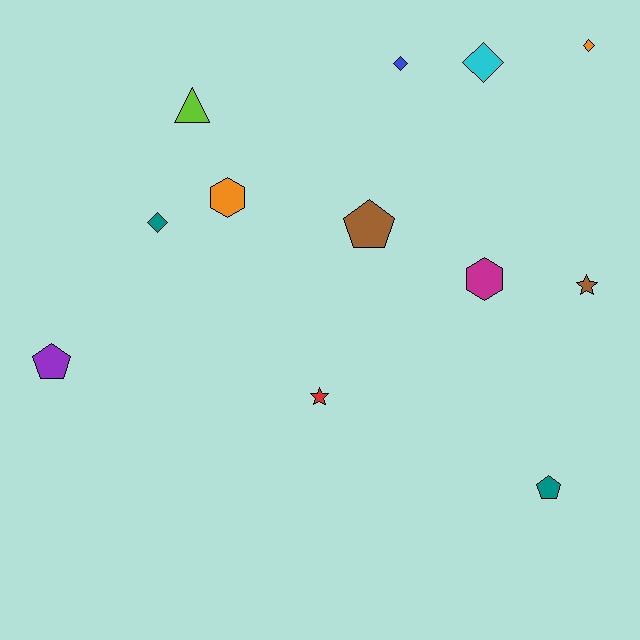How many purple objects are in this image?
There is 1 purple object.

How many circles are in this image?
There are no circles.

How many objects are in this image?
There are 12 objects.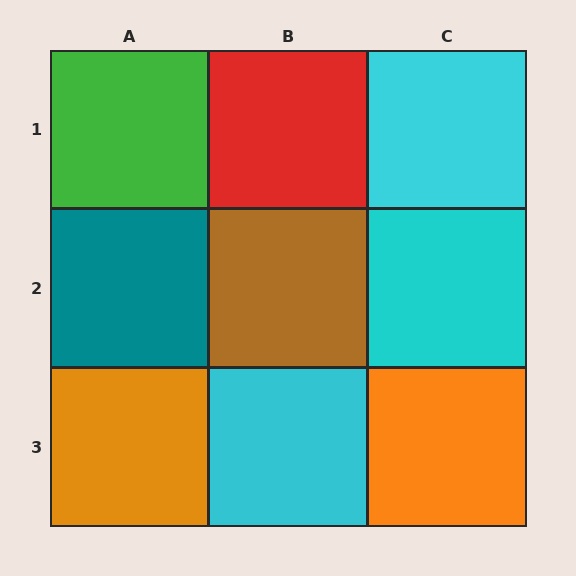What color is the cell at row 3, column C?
Orange.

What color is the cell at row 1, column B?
Red.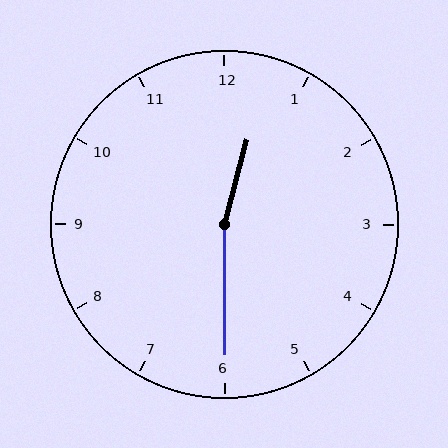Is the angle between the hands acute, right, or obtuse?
It is obtuse.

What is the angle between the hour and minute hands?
Approximately 165 degrees.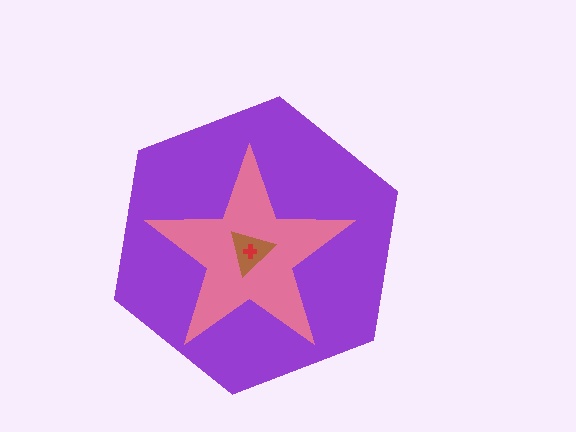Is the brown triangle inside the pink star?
Yes.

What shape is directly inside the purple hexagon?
The pink star.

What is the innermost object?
The red cross.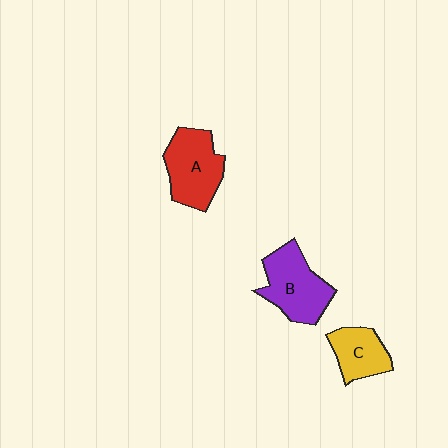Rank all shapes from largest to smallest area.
From largest to smallest: B (purple), A (red), C (yellow).